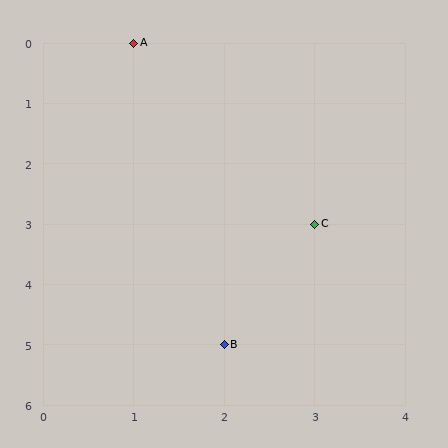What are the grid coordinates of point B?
Point B is at grid coordinates (2, 5).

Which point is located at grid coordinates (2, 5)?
Point B is at (2, 5).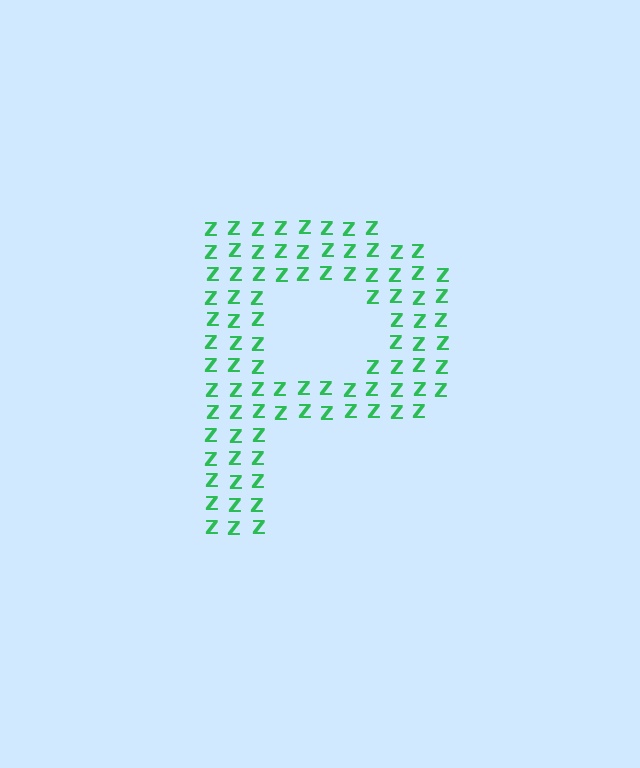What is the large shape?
The large shape is the letter P.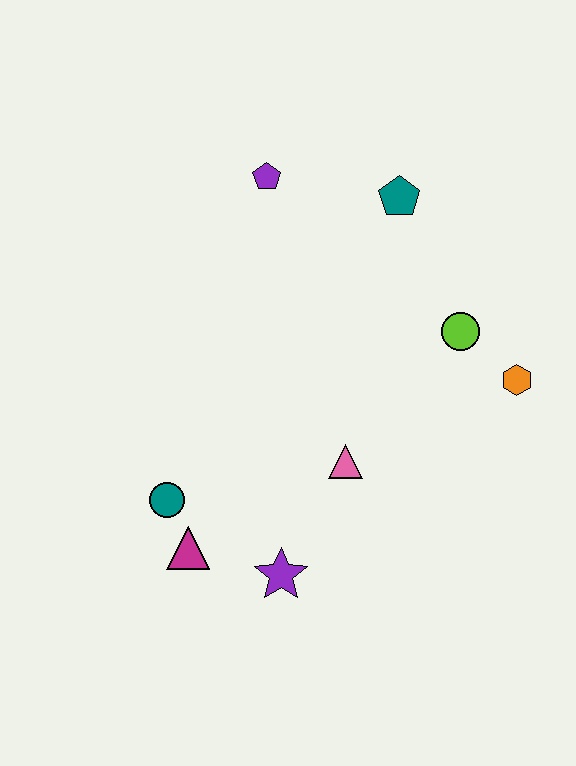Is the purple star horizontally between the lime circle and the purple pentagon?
Yes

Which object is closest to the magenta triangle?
The teal circle is closest to the magenta triangle.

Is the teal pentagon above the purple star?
Yes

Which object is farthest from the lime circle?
The magenta triangle is farthest from the lime circle.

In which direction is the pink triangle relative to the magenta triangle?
The pink triangle is to the right of the magenta triangle.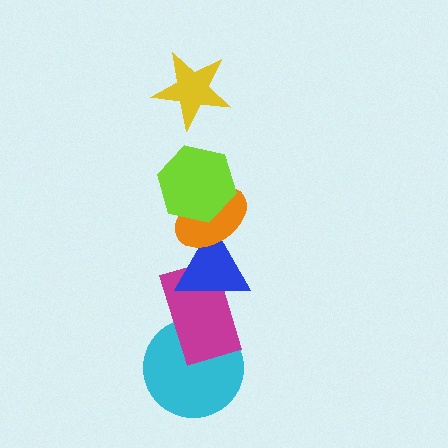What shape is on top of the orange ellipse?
The lime hexagon is on top of the orange ellipse.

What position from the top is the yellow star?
The yellow star is 1st from the top.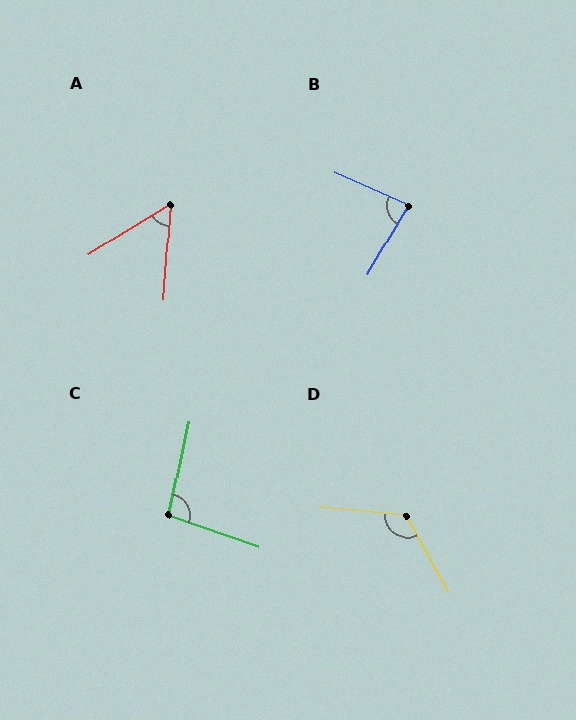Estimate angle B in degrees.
Approximately 84 degrees.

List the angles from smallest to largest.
A (54°), B (84°), C (97°), D (123°).